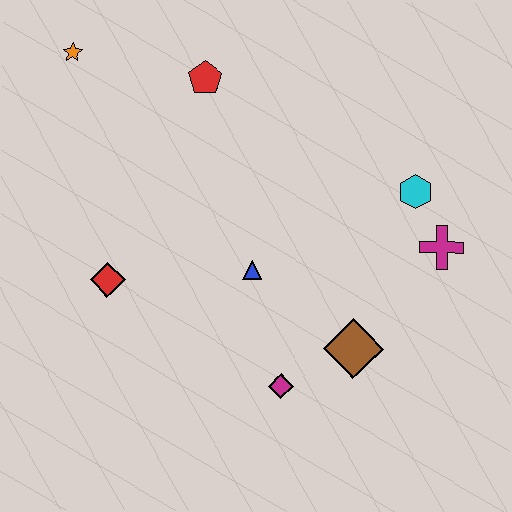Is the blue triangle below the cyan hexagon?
Yes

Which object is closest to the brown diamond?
The magenta diamond is closest to the brown diamond.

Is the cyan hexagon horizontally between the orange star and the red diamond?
No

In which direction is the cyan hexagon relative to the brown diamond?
The cyan hexagon is above the brown diamond.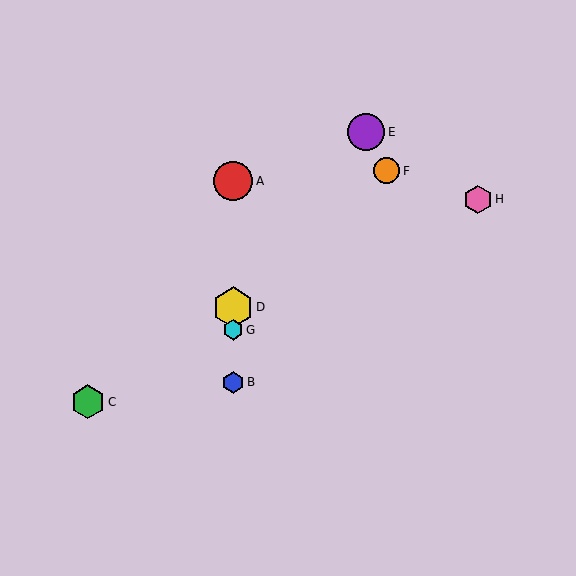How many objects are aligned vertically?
4 objects (A, B, D, G) are aligned vertically.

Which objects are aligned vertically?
Objects A, B, D, G are aligned vertically.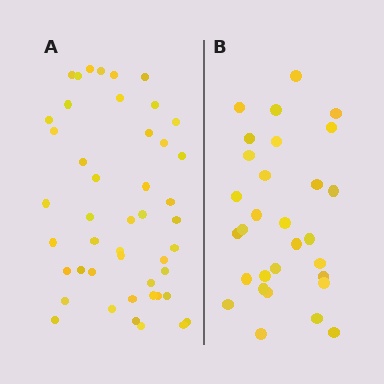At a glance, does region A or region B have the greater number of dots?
Region A (the left region) has more dots.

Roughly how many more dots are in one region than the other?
Region A has approximately 15 more dots than region B.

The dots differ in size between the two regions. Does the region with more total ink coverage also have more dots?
No. Region B has more total ink coverage because its dots are larger, but region A actually contains more individual dots. Total area can be misleading — the number of items is what matters here.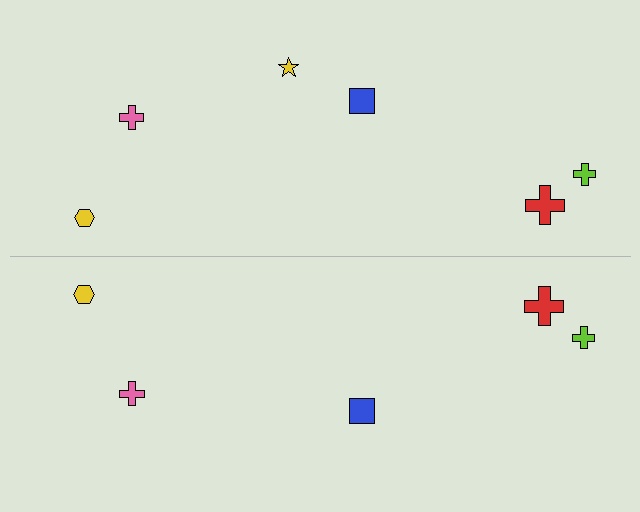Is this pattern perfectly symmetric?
No, the pattern is not perfectly symmetric. A yellow star is missing from the bottom side.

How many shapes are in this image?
There are 11 shapes in this image.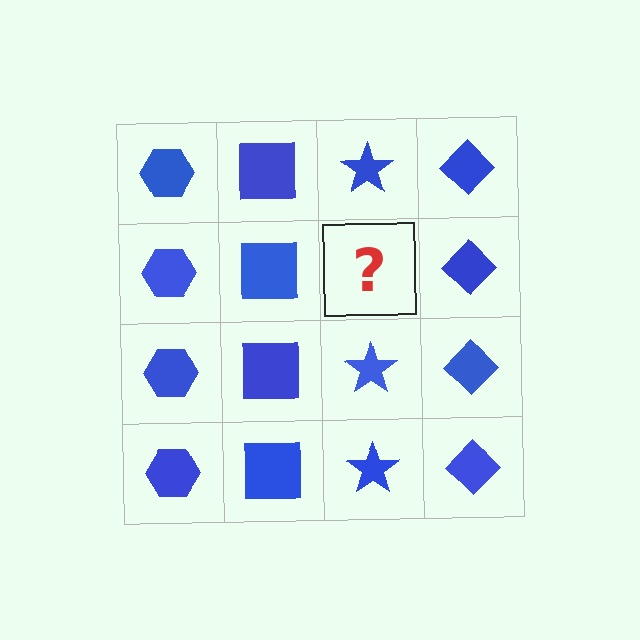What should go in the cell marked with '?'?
The missing cell should contain a blue star.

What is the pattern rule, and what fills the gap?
The rule is that each column has a consistent shape. The gap should be filled with a blue star.